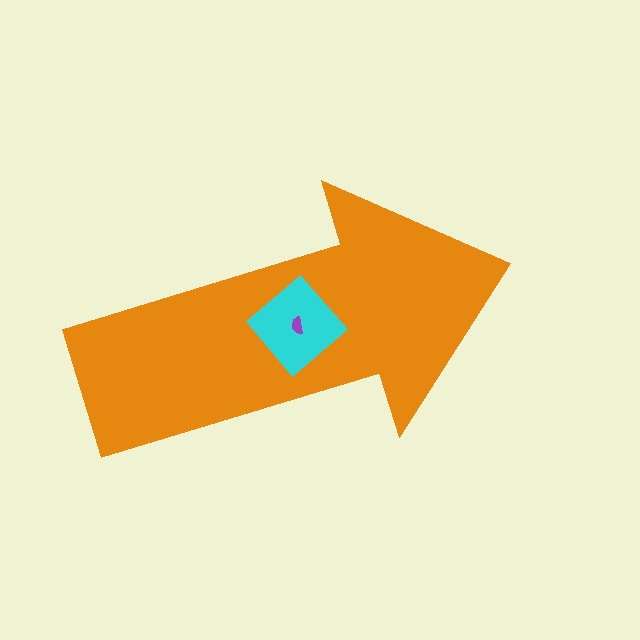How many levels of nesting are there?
3.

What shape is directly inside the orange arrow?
The cyan diamond.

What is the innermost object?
The purple semicircle.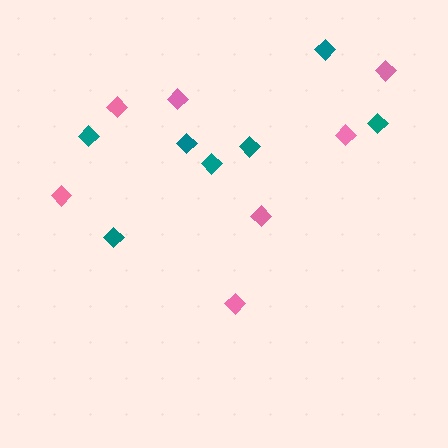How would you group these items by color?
There are 2 groups: one group of teal diamonds (7) and one group of pink diamonds (7).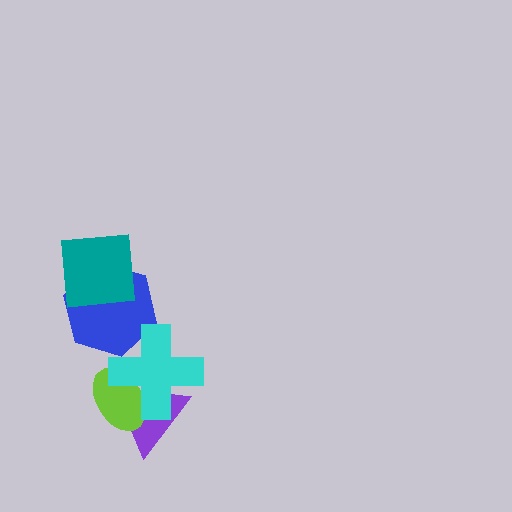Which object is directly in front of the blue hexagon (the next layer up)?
The teal square is directly in front of the blue hexagon.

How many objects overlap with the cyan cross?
3 objects overlap with the cyan cross.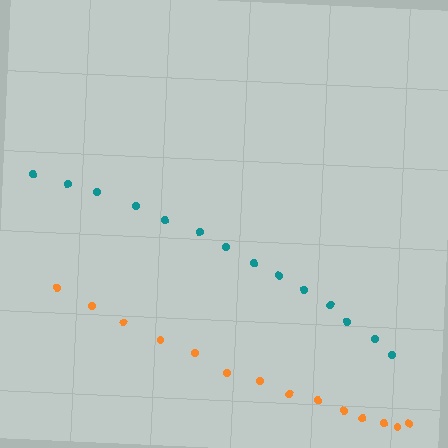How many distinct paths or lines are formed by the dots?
There are 2 distinct paths.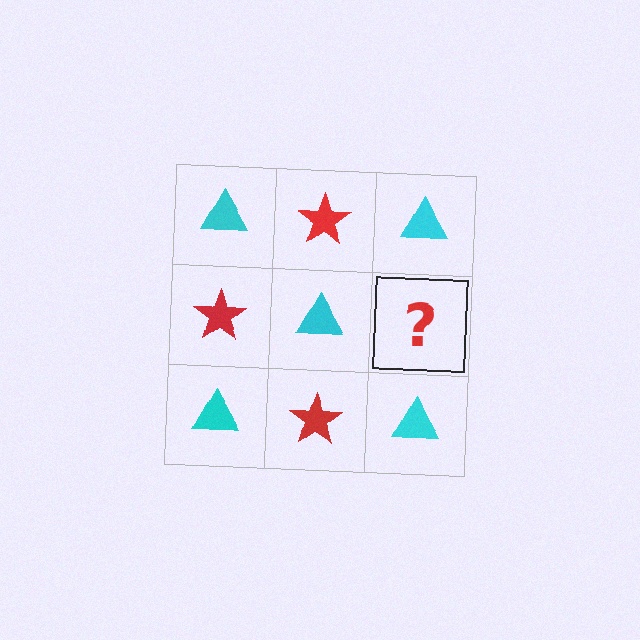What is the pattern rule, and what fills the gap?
The rule is that it alternates cyan triangle and red star in a checkerboard pattern. The gap should be filled with a red star.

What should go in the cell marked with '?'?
The missing cell should contain a red star.